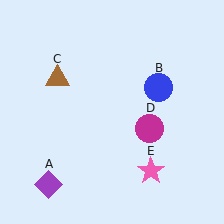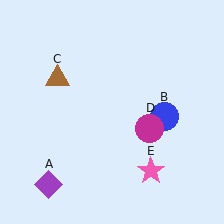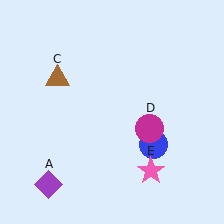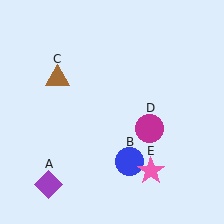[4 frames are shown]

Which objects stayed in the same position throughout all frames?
Purple diamond (object A) and brown triangle (object C) and magenta circle (object D) and pink star (object E) remained stationary.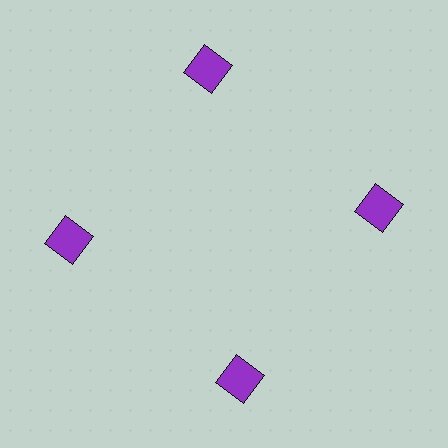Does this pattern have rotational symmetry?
Yes, this pattern has 4-fold rotational symmetry. It looks the same after rotating 90 degrees around the center.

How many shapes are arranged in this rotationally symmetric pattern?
There are 4 shapes, arranged in 4 groups of 1.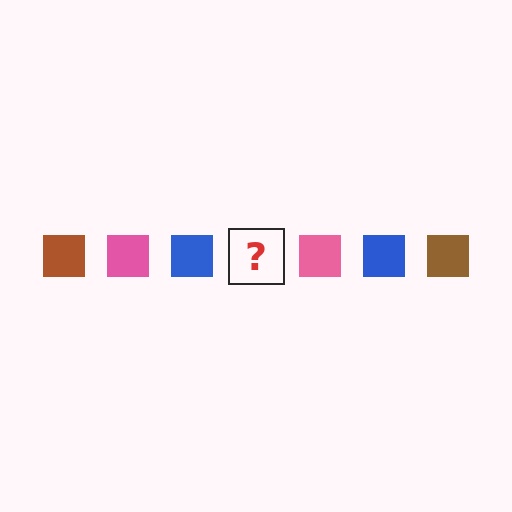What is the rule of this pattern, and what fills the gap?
The rule is that the pattern cycles through brown, pink, blue squares. The gap should be filled with a brown square.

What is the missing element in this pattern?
The missing element is a brown square.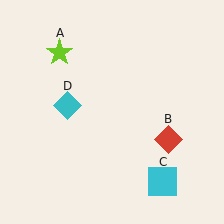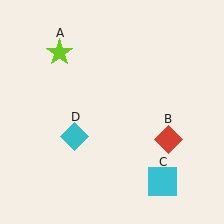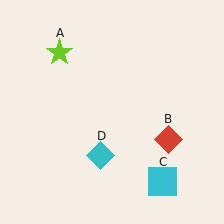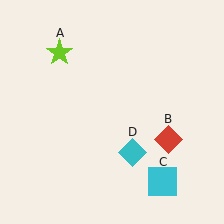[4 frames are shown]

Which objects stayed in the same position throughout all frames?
Lime star (object A) and red diamond (object B) and cyan square (object C) remained stationary.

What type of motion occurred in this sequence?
The cyan diamond (object D) rotated counterclockwise around the center of the scene.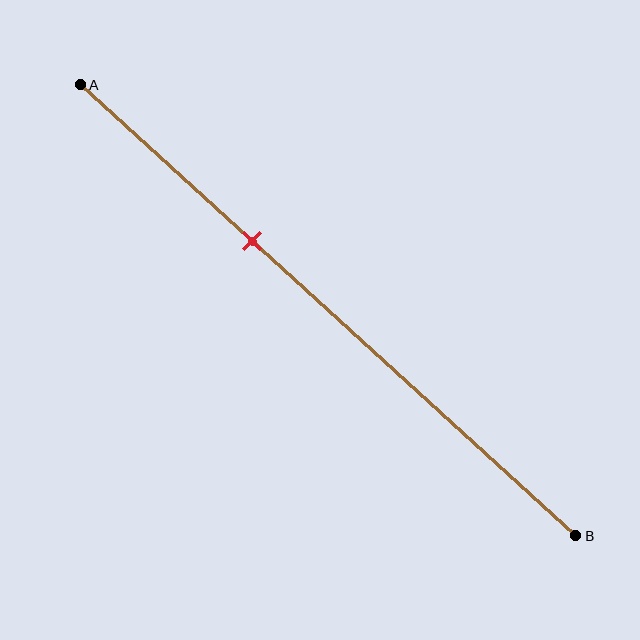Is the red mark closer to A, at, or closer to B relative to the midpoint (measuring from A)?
The red mark is closer to point A than the midpoint of segment AB.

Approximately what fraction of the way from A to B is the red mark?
The red mark is approximately 35% of the way from A to B.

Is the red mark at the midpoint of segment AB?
No, the mark is at about 35% from A, not at the 50% midpoint.